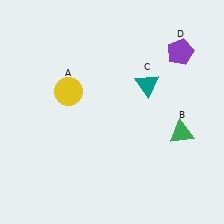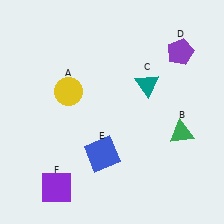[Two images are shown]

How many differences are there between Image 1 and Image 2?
There are 2 differences between the two images.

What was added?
A blue square (E), a purple square (F) were added in Image 2.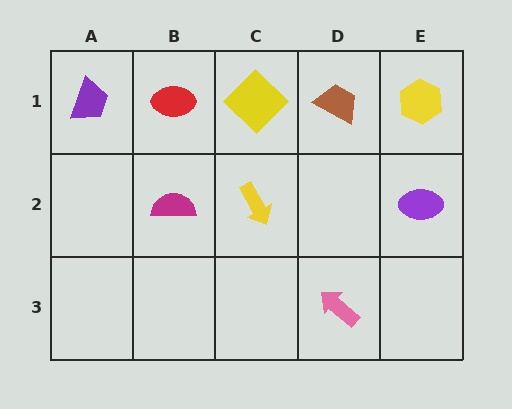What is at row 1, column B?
A red ellipse.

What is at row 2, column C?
A yellow arrow.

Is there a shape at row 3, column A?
No, that cell is empty.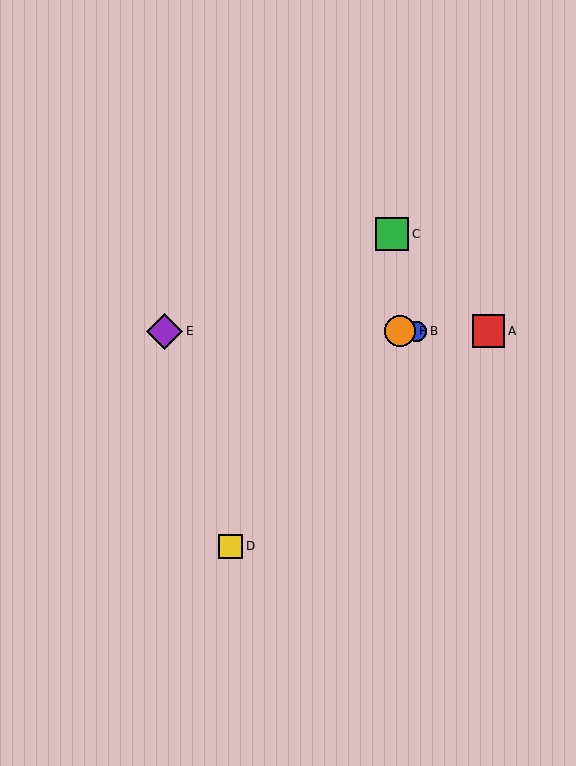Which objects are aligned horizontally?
Objects A, B, E, F are aligned horizontally.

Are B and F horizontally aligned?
Yes, both are at y≈331.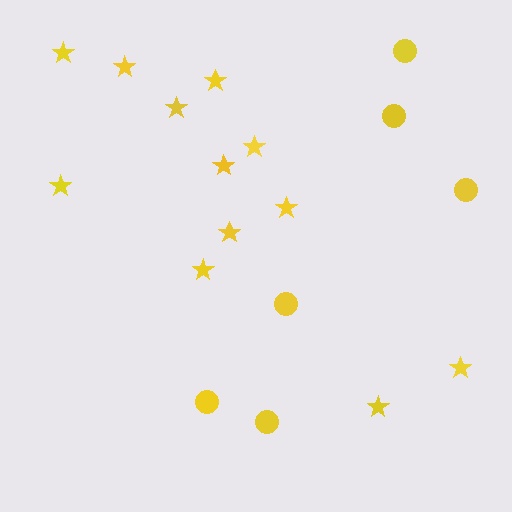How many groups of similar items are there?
There are 2 groups: one group of circles (6) and one group of stars (12).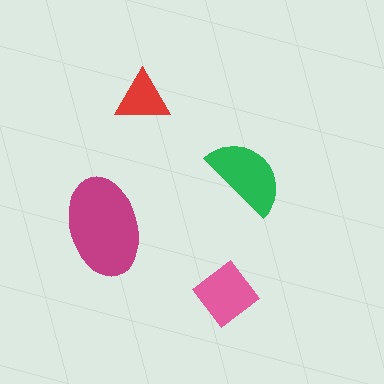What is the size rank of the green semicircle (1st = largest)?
2nd.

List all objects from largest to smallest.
The magenta ellipse, the green semicircle, the pink diamond, the red triangle.